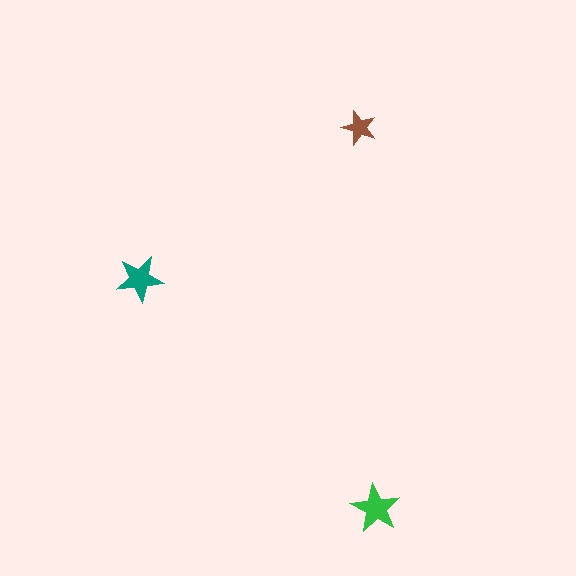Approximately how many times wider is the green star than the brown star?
About 1.5 times wider.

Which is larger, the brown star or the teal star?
The teal one.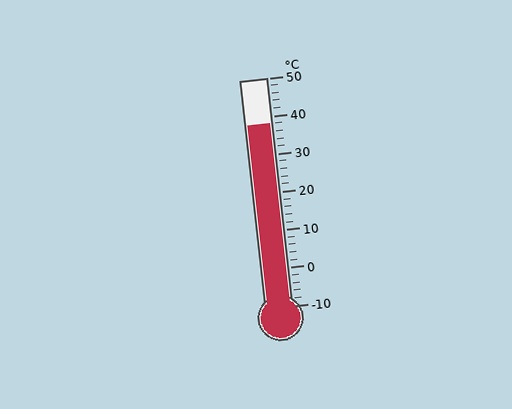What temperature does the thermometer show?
The thermometer shows approximately 38°C.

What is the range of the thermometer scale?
The thermometer scale ranges from -10°C to 50°C.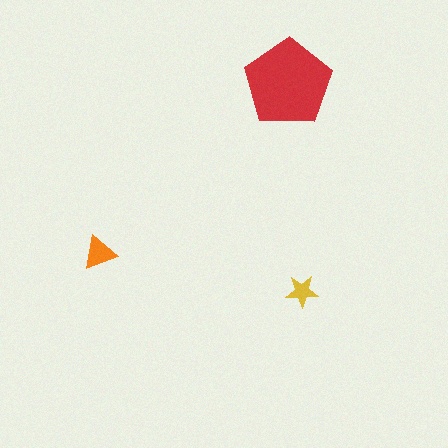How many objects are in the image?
There are 3 objects in the image.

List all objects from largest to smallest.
The red pentagon, the orange triangle, the yellow star.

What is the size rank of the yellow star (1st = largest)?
3rd.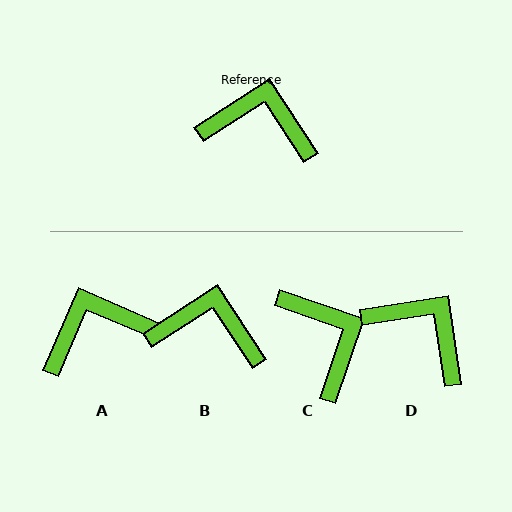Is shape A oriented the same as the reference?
No, it is off by about 34 degrees.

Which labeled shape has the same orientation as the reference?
B.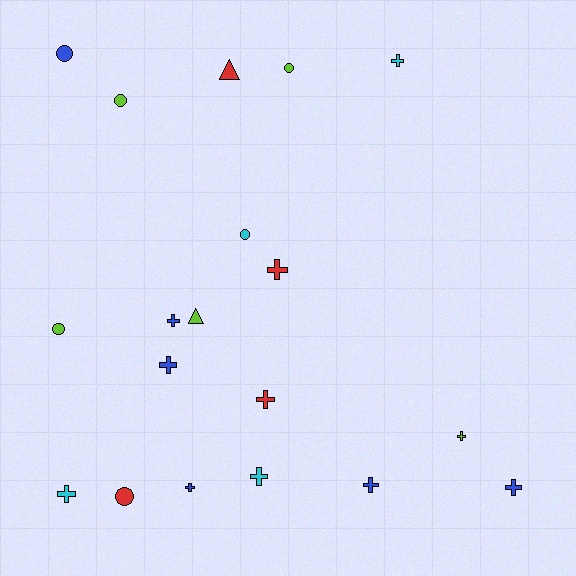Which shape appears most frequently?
Cross, with 11 objects.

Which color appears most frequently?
Blue, with 6 objects.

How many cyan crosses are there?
There are 3 cyan crosses.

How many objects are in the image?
There are 19 objects.